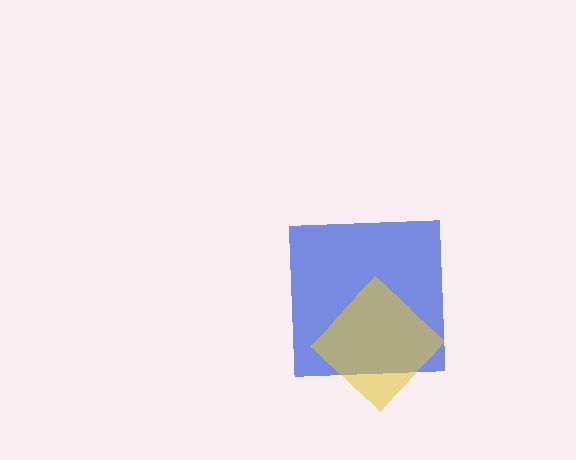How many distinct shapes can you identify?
There are 2 distinct shapes: a blue square, a yellow diamond.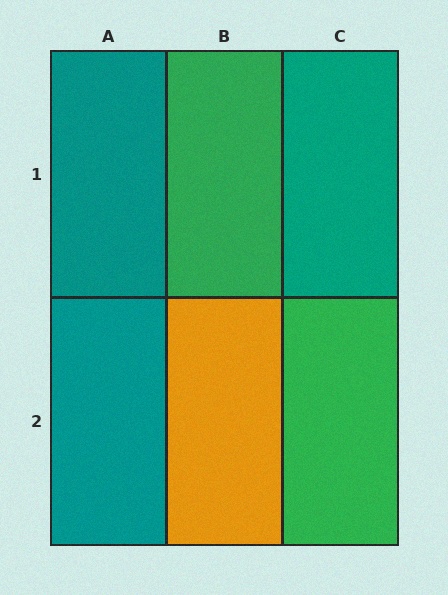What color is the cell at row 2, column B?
Orange.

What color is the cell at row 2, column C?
Green.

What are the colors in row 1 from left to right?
Teal, green, teal.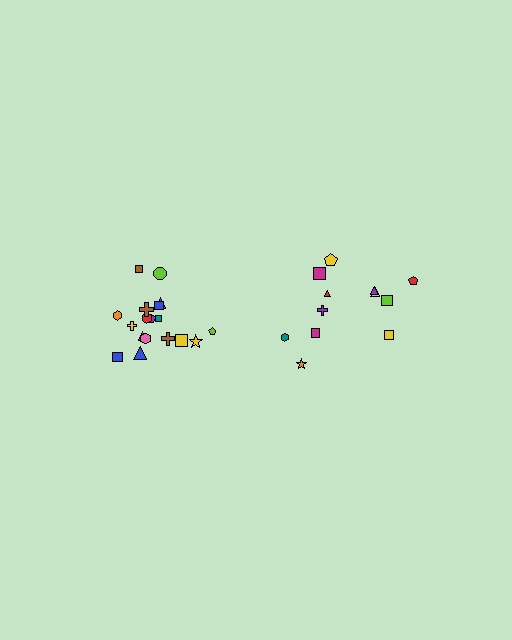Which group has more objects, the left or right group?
The left group.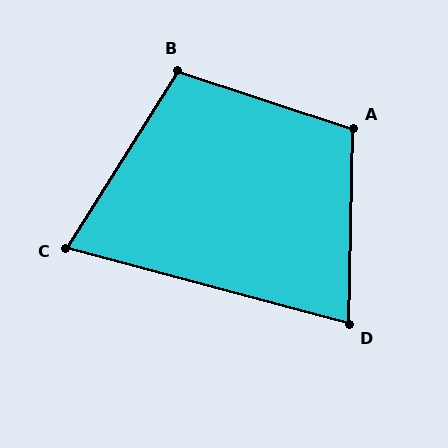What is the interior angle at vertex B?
Approximately 104 degrees (obtuse).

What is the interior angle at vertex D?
Approximately 76 degrees (acute).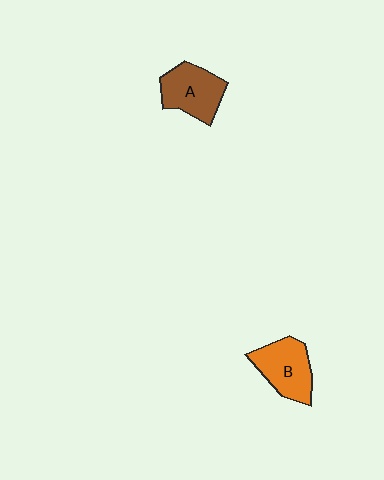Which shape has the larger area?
Shape B (orange).